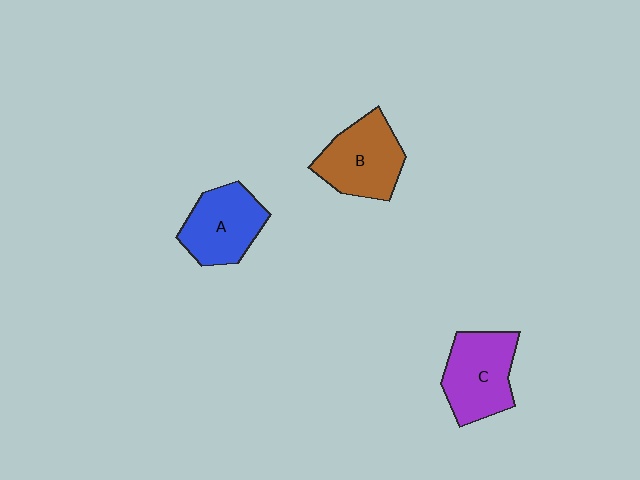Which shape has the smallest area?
Shape A (blue).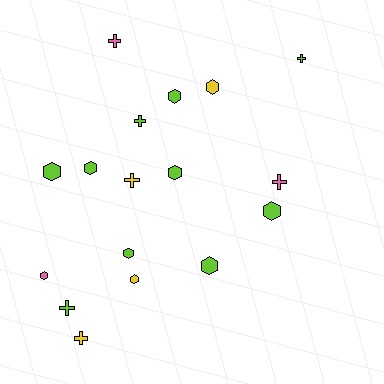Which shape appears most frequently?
Hexagon, with 10 objects.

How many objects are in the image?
There are 17 objects.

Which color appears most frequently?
Lime, with 10 objects.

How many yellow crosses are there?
There are 2 yellow crosses.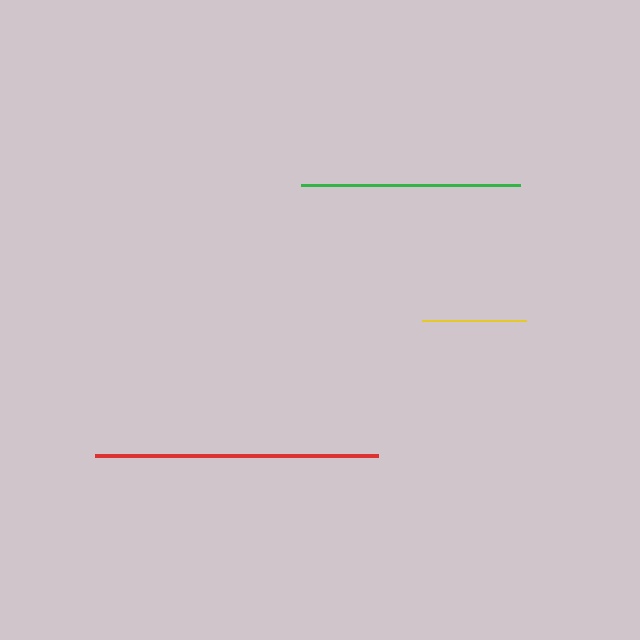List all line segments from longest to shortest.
From longest to shortest: red, green, yellow.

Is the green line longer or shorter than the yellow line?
The green line is longer than the yellow line.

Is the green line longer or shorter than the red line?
The red line is longer than the green line.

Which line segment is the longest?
The red line is the longest at approximately 283 pixels.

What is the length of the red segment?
The red segment is approximately 283 pixels long.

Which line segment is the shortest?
The yellow line is the shortest at approximately 104 pixels.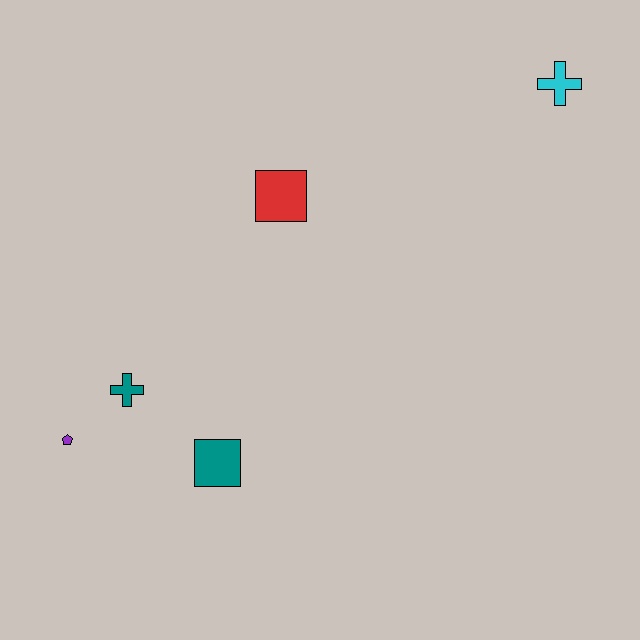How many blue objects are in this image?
There are no blue objects.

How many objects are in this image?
There are 5 objects.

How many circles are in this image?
There are no circles.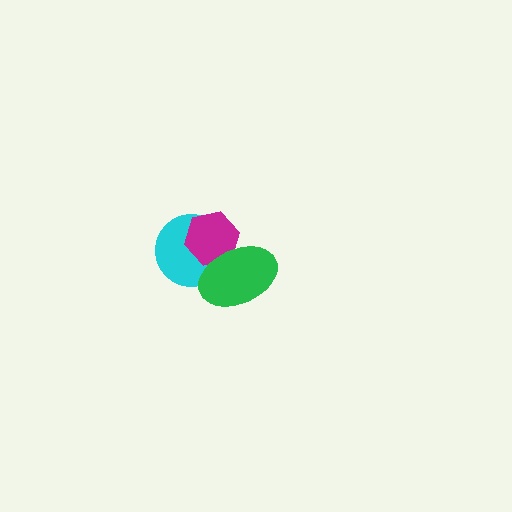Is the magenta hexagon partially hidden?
Yes, it is partially covered by another shape.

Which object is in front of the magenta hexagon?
The green ellipse is in front of the magenta hexagon.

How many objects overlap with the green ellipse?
2 objects overlap with the green ellipse.